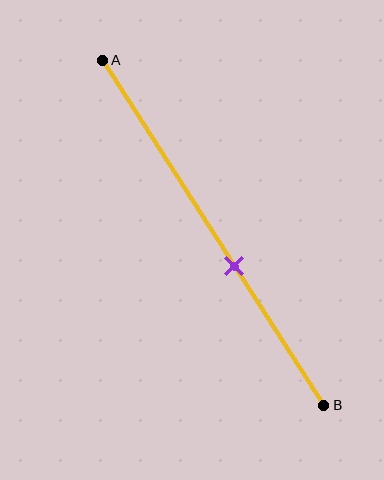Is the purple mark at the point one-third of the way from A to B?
No, the mark is at about 60% from A, not at the 33% one-third point.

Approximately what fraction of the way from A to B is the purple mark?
The purple mark is approximately 60% of the way from A to B.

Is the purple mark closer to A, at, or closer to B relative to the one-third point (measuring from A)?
The purple mark is closer to point B than the one-third point of segment AB.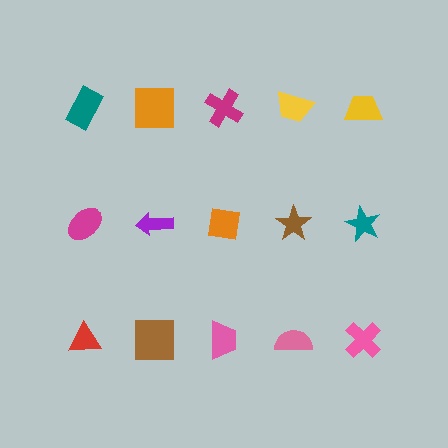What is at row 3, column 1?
A red triangle.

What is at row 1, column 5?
A yellow trapezoid.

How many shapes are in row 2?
5 shapes.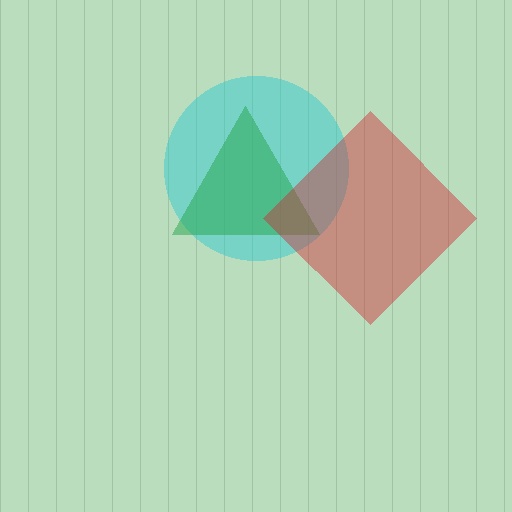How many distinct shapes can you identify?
There are 3 distinct shapes: a cyan circle, a green triangle, a red diamond.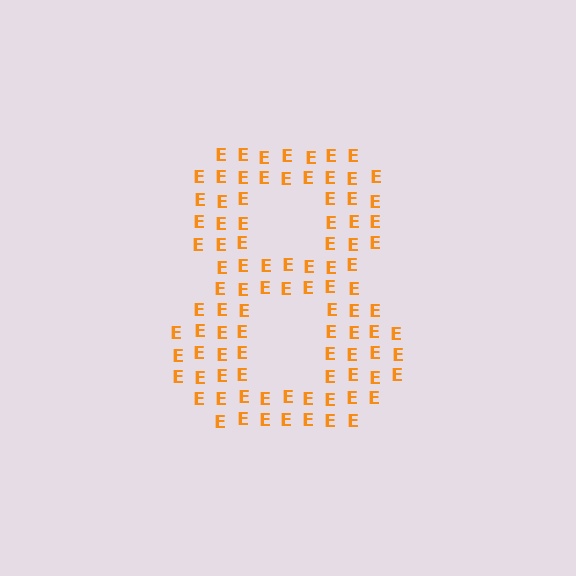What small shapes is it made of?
It is made of small letter E's.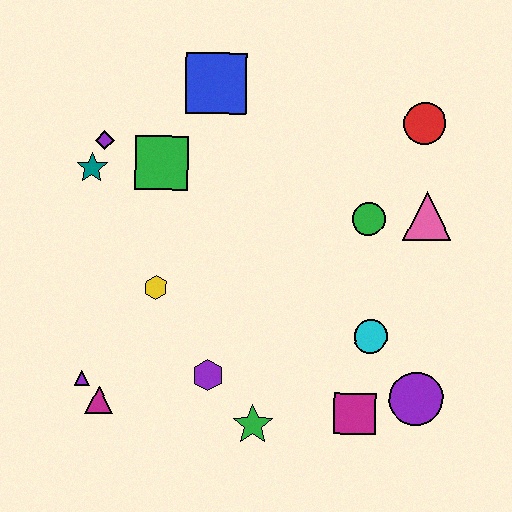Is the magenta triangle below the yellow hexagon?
Yes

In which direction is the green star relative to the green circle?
The green star is below the green circle.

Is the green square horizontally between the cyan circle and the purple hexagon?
No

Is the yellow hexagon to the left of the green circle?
Yes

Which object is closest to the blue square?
The green square is closest to the blue square.